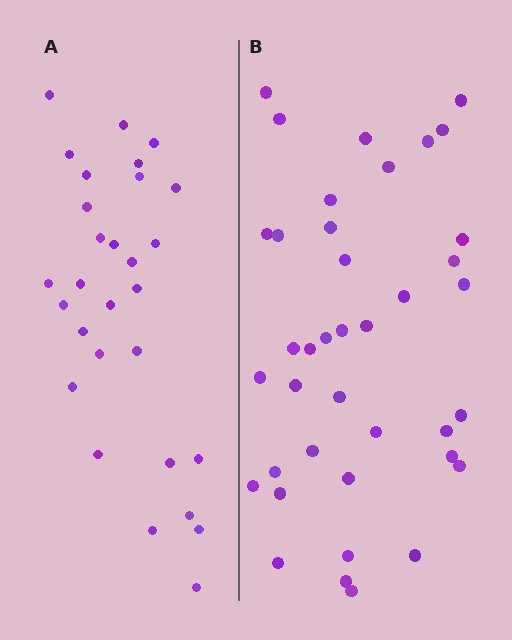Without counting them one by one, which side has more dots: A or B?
Region B (the right region) has more dots.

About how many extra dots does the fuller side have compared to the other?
Region B has roughly 10 or so more dots than region A.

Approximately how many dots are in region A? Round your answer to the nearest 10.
About 30 dots. (The exact count is 29, which rounds to 30.)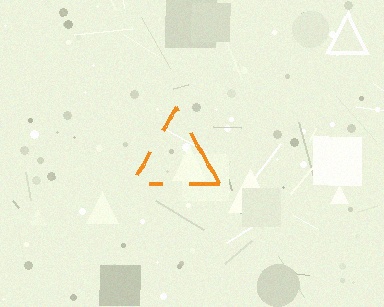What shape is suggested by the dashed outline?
The dashed outline suggests a triangle.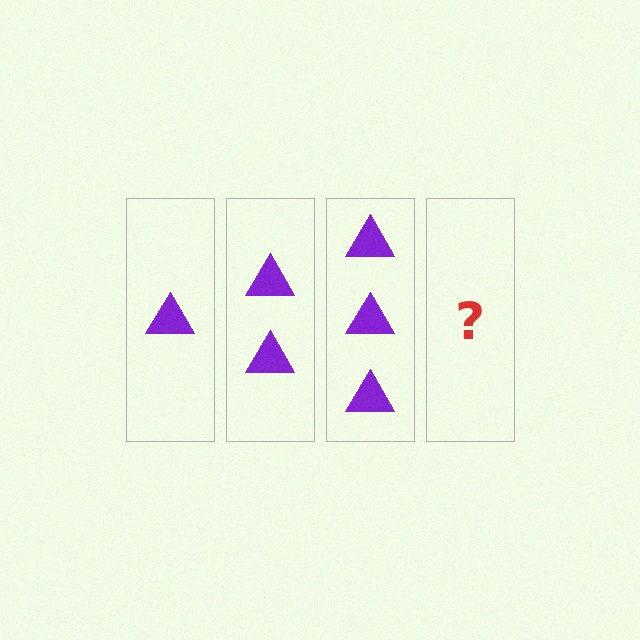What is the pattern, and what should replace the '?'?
The pattern is that each step adds one more triangle. The '?' should be 4 triangles.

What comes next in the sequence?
The next element should be 4 triangles.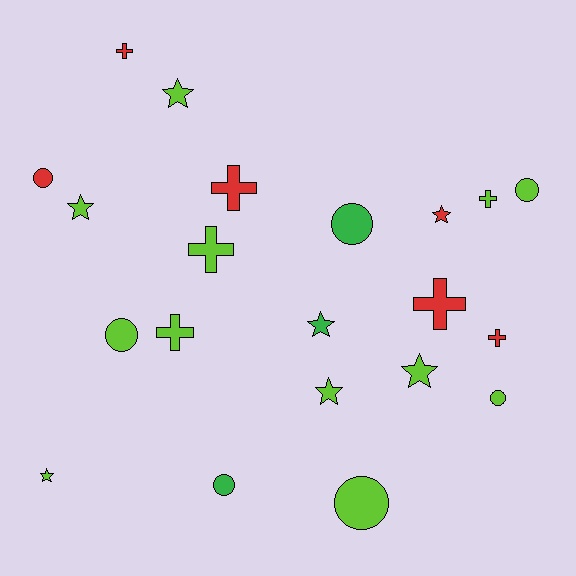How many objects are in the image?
There are 21 objects.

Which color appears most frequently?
Lime, with 12 objects.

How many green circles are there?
There are 2 green circles.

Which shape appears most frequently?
Star, with 7 objects.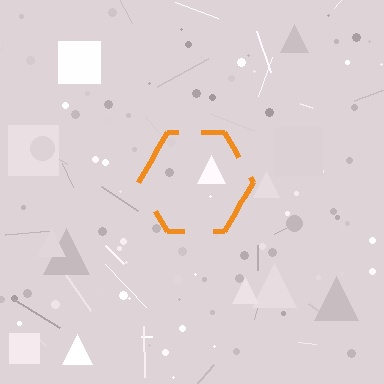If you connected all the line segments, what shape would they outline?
They would outline a hexagon.